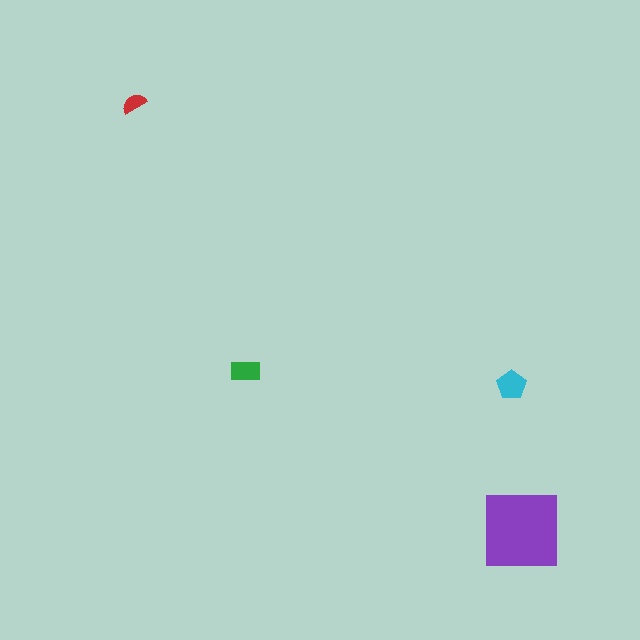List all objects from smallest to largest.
The red semicircle, the green rectangle, the cyan pentagon, the purple square.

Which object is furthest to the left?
The red semicircle is leftmost.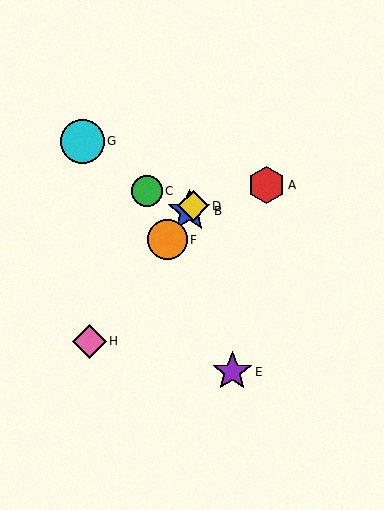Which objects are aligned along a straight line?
Objects B, D, F, H are aligned along a straight line.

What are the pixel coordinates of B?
Object B is at (189, 211).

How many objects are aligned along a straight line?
4 objects (B, D, F, H) are aligned along a straight line.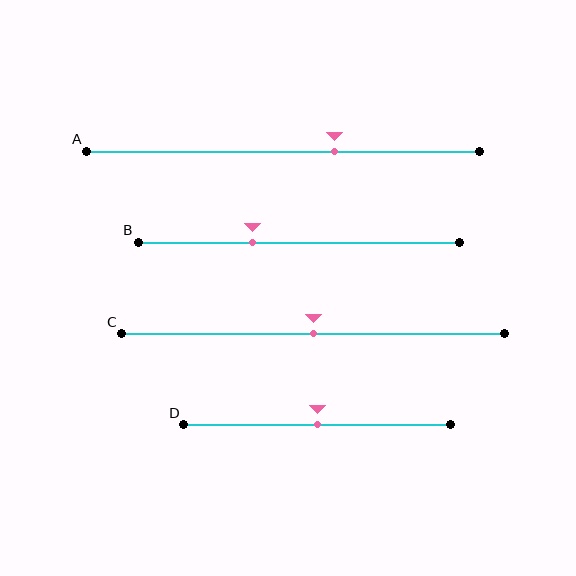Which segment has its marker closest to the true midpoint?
Segment C has its marker closest to the true midpoint.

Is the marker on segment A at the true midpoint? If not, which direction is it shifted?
No, the marker on segment A is shifted to the right by about 13% of the segment length.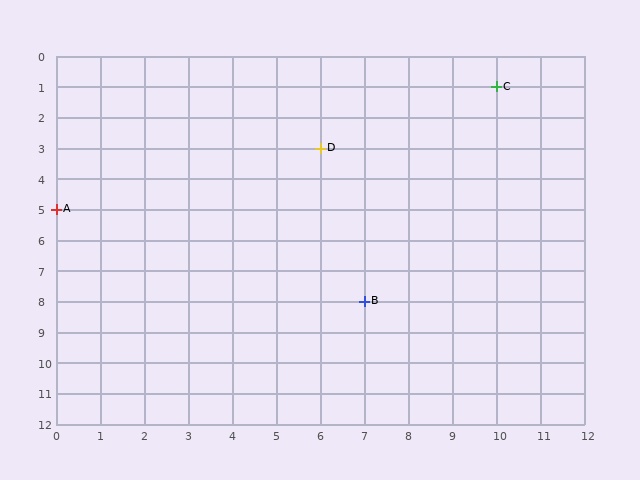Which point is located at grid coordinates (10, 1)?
Point C is at (10, 1).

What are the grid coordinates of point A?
Point A is at grid coordinates (0, 5).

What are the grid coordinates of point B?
Point B is at grid coordinates (7, 8).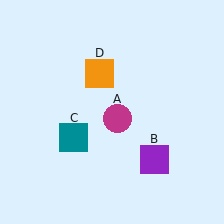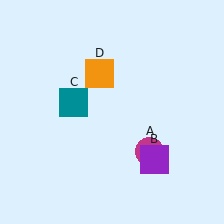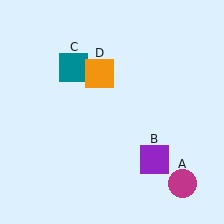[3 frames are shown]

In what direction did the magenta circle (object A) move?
The magenta circle (object A) moved down and to the right.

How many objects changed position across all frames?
2 objects changed position: magenta circle (object A), teal square (object C).